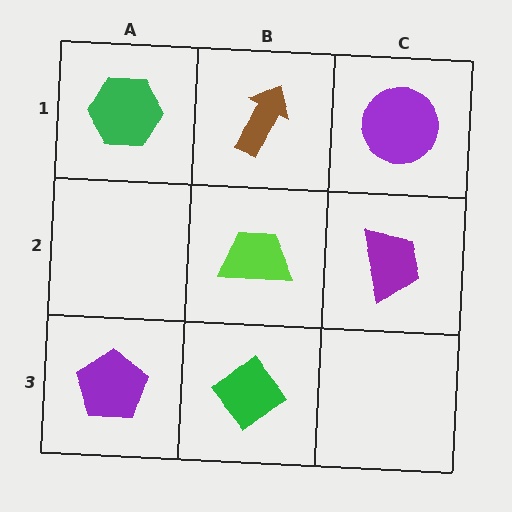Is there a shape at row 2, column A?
No, that cell is empty.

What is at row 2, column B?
A lime trapezoid.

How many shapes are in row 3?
2 shapes.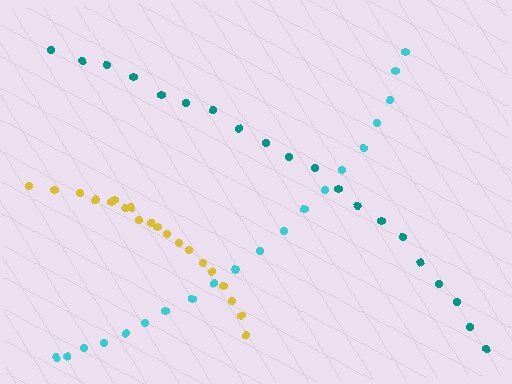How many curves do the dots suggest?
There are 3 distinct paths.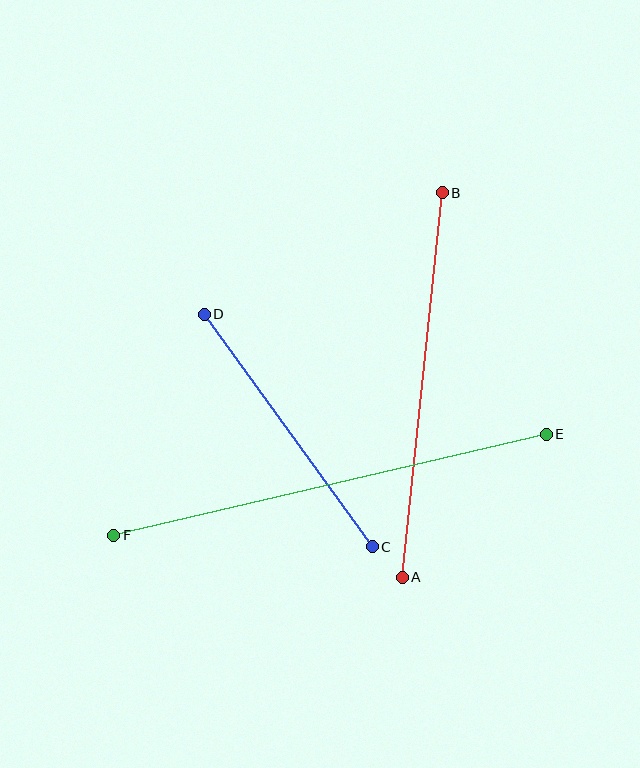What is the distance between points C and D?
The distance is approximately 287 pixels.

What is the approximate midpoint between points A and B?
The midpoint is at approximately (422, 385) pixels.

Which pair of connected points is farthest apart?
Points E and F are farthest apart.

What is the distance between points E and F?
The distance is approximately 444 pixels.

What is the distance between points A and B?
The distance is approximately 386 pixels.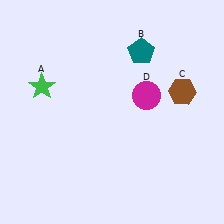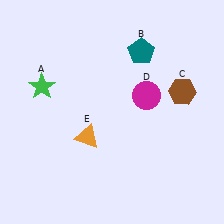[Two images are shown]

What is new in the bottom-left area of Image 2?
An orange triangle (E) was added in the bottom-left area of Image 2.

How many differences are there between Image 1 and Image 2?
There is 1 difference between the two images.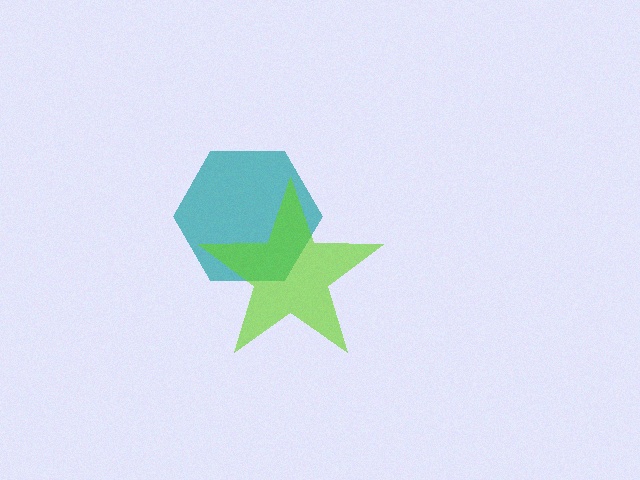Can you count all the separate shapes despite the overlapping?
Yes, there are 2 separate shapes.